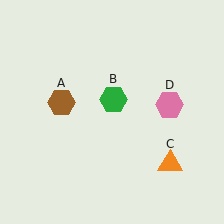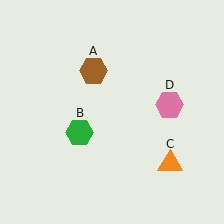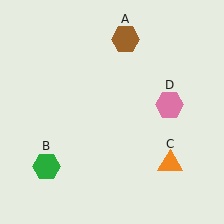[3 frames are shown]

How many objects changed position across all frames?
2 objects changed position: brown hexagon (object A), green hexagon (object B).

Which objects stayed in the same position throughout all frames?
Orange triangle (object C) and pink hexagon (object D) remained stationary.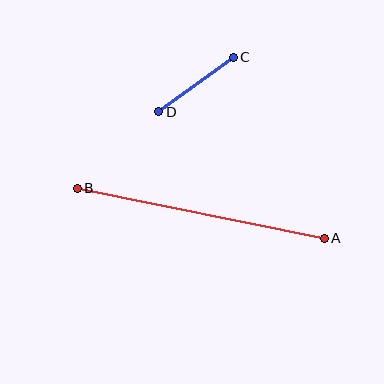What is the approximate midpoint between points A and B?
The midpoint is at approximately (201, 213) pixels.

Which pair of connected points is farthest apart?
Points A and B are farthest apart.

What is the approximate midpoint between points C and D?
The midpoint is at approximately (196, 85) pixels.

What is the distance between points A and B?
The distance is approximately 252 pixels.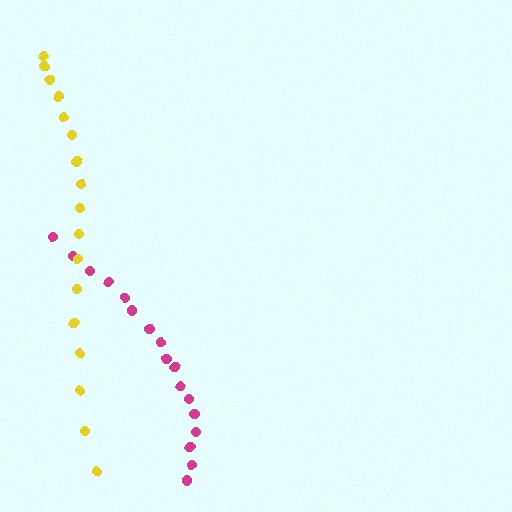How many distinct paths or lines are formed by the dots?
There are 2 distinct paths.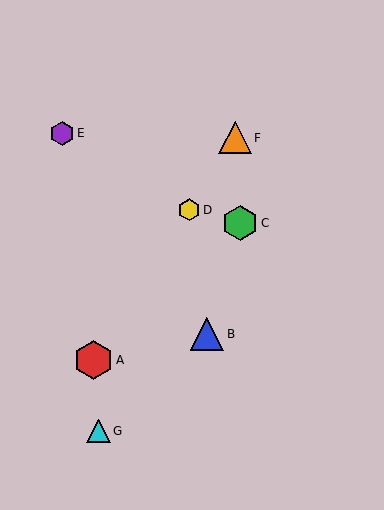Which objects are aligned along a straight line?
Objects A, D, F are aligned along a straight line.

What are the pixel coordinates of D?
Object D is at (189, 210).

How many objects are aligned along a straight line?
3 objects (A, D, F) are aligned along a straight line.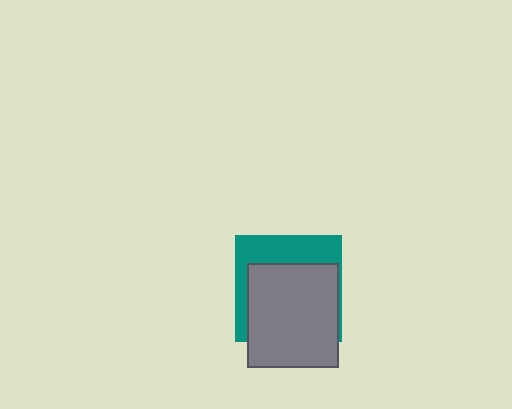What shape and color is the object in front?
The object in front is a gray rectangle.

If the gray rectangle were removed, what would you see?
You would see the complete teal square.